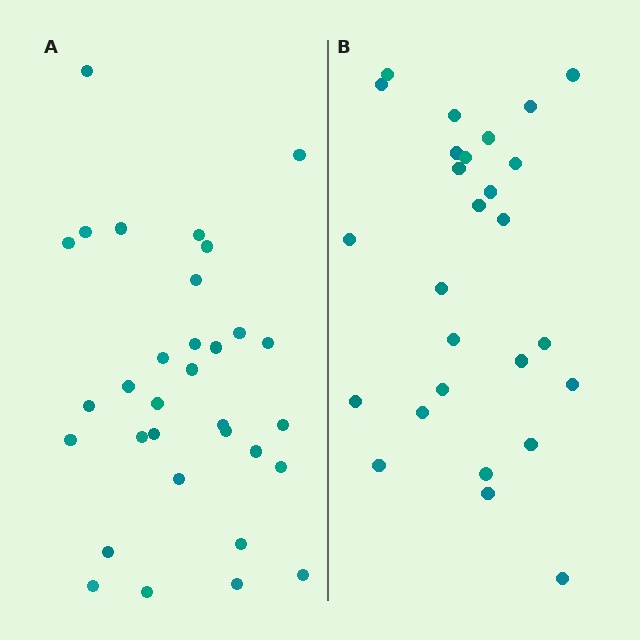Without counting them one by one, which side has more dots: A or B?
Region A (the left region) has more dots.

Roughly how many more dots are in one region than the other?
Region A has about 5 more dots than region B.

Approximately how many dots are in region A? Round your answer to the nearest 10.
About 30 dots. (The exact count is 32, which rounds to 30.)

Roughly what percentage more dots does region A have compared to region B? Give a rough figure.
About 20% more.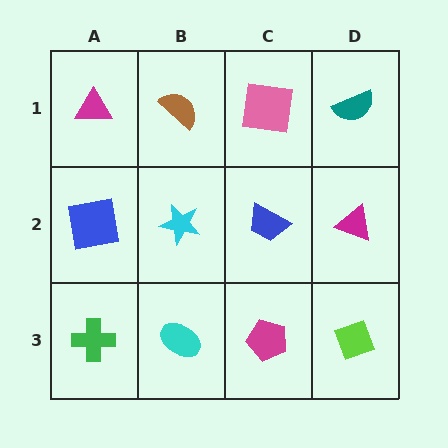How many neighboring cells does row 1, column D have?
2.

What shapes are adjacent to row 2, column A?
A magenta triangle (row 1, column A), a green cross (row 3, column A), a cyan star (row 2, column B).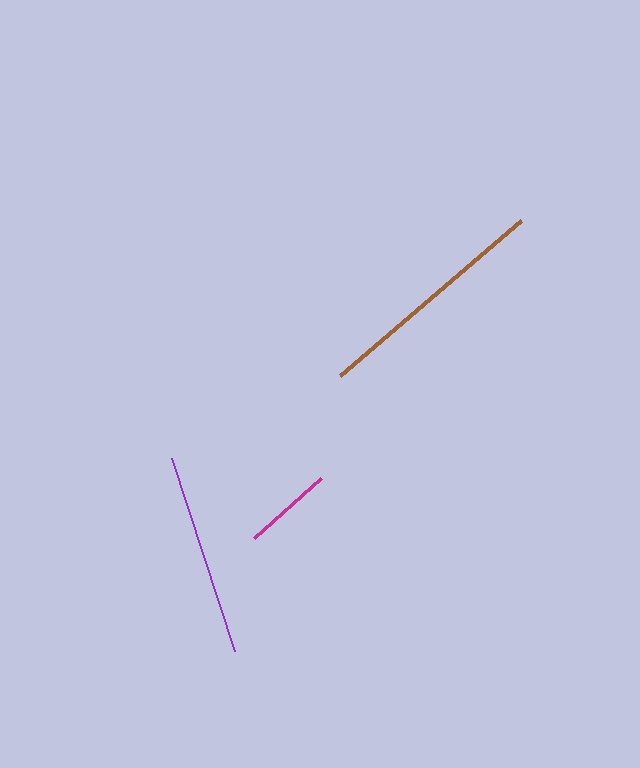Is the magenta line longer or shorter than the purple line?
The purple line is longer than the magenta line.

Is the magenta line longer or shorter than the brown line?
The brown line is longer than the magenta line.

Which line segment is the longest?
The brown line is the longest at approximately 238 pixels.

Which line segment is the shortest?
The magenta line is the shortest at approximately 90 pixels.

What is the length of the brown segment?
The brown segment is approximately 238 pixels long.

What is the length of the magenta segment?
The magenta segment is approximately 90 pixels long.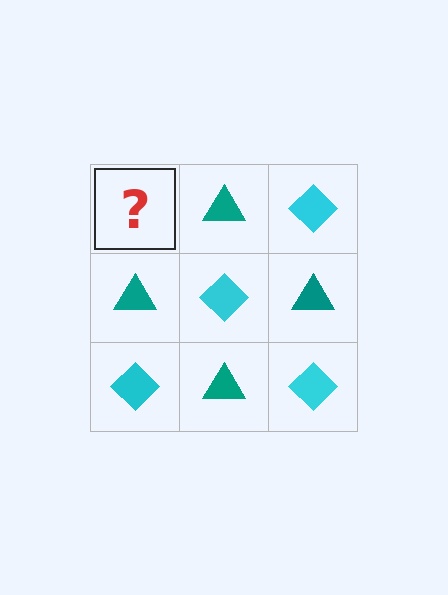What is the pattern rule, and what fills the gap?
The rule is that it alternates cyan diamond and teal triangle in a checkerboard pattern. The gap should be filled with a cyan diamond.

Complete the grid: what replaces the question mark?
The question mark should be replaced with a cyan diamond.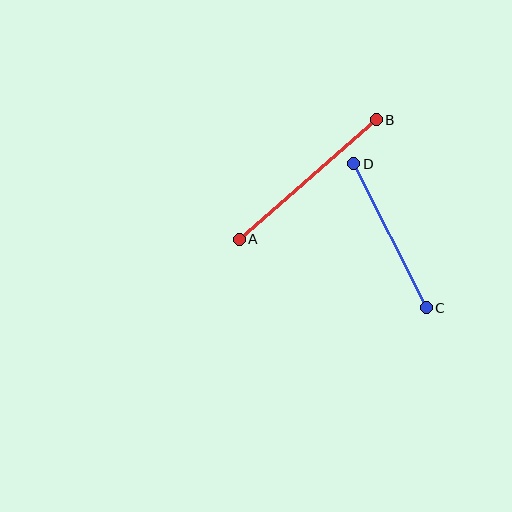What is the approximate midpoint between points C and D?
The midpoint is at approximately (390, 236) pixels.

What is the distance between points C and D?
The distance is approximately 161 pixels.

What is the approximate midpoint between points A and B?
The midpoint is at approximately (308, 179) pixels.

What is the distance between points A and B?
The distance is approximately 182 pixels.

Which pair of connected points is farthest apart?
Points A and B are farthest apart.